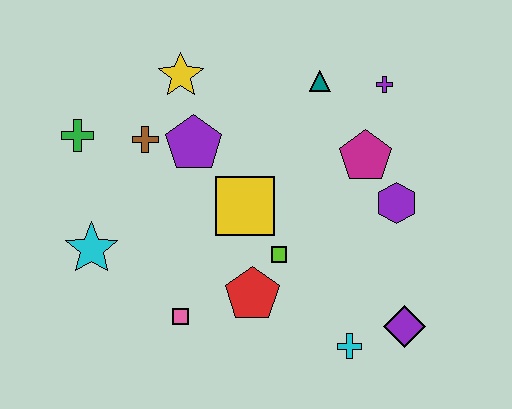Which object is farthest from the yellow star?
The purple diamond is farthest from the yellow star.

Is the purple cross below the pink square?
No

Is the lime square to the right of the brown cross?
Yes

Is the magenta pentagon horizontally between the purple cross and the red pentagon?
Yes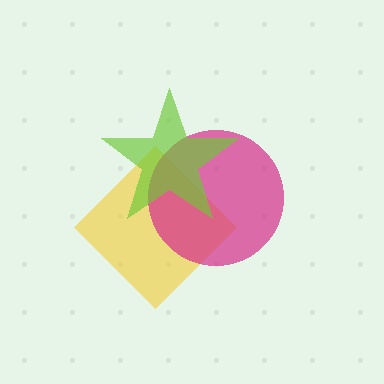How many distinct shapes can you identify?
There are 3 distinct shapes: a yellow diamond, a magenta circle, a lime star.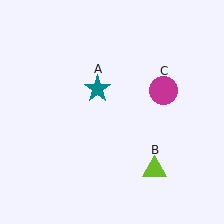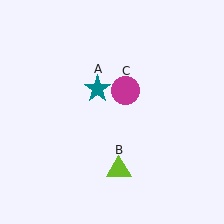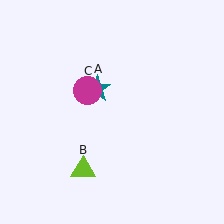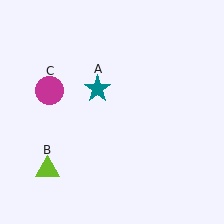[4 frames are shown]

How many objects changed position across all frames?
2 objects changed position: lime triangle (object B), magenta circle (object C).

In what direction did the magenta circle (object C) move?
The magenta circle (object C) moved left.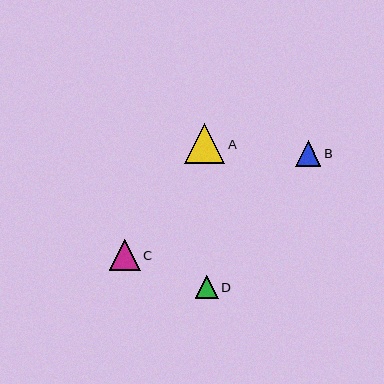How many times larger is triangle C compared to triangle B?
Triangle C is approximately 1.2 times the size of triangle B.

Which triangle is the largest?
Triangle A is the largest with a size of approximately 40 pixels.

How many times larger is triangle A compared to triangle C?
Triangle A is approximately 1.3 times the size of triangle C.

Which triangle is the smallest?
Triangle D is the smallest with a size of approximately 23 pixels.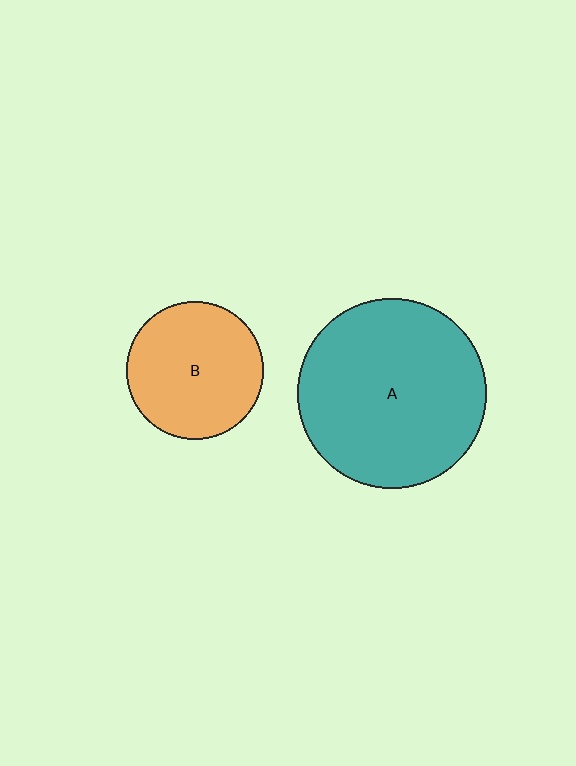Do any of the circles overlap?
No, none of the circles overlap.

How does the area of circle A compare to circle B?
Approximately 1.9 times.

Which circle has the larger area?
Circle A (teal).